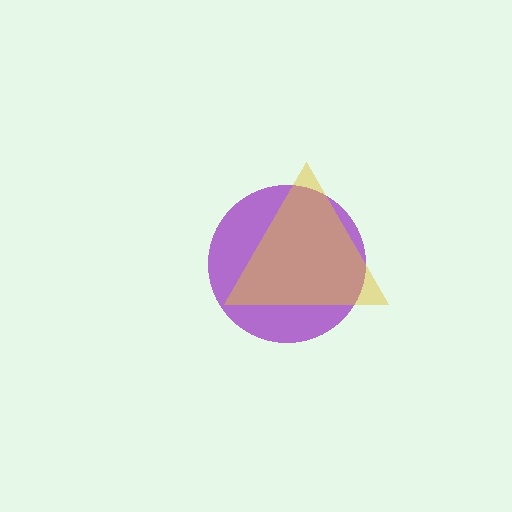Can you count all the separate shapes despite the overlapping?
Yes, there are 2 separate shapes.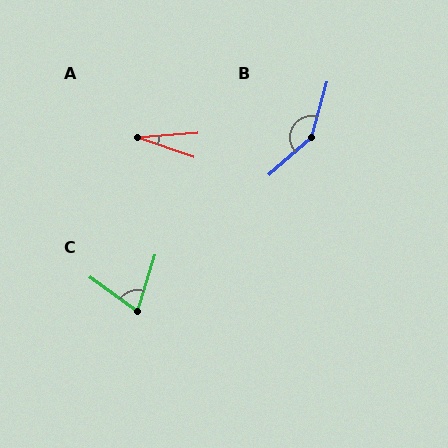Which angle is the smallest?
A, at approximately 23 degrees.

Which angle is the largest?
B, at approximately 147 degrees.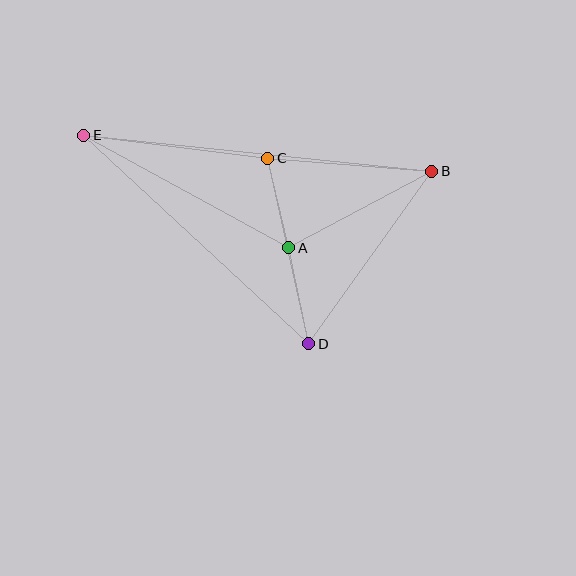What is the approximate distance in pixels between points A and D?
The distance between A and D is approximately 98 pixels.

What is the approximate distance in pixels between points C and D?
The distance between C and D is approximately 190 pixels.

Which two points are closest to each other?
Points A and C are closest to each other.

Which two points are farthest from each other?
Points B and E are farthest from each other.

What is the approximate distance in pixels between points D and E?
The distance between D and E is approximately 307 pixels.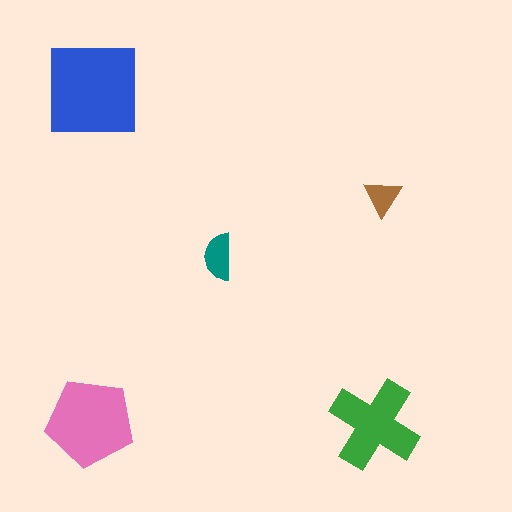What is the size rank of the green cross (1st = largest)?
3rd.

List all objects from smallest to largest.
The brown triangle, the teal semicircle, the green cross, the pink pentagon, the blue square.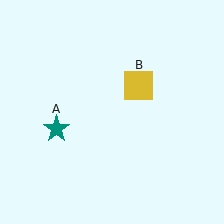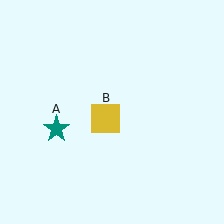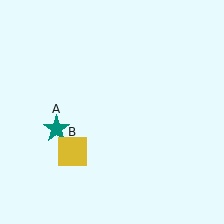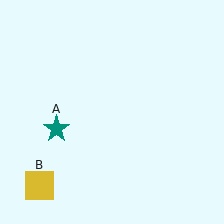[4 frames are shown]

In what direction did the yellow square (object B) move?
The yellow square (object B) moved down and to the left.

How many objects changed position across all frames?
1 object changed position: yellow square (object B).